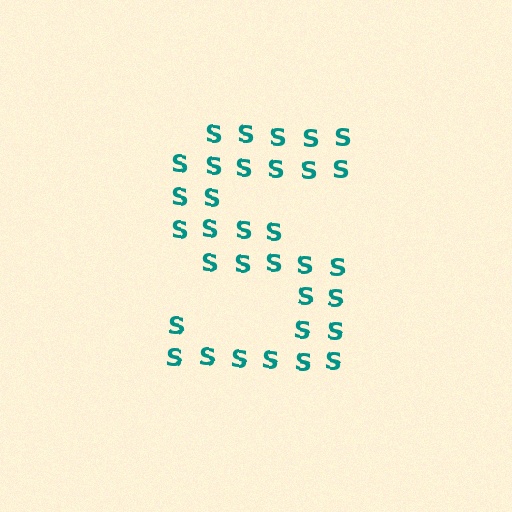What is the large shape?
The large shape is the letter S.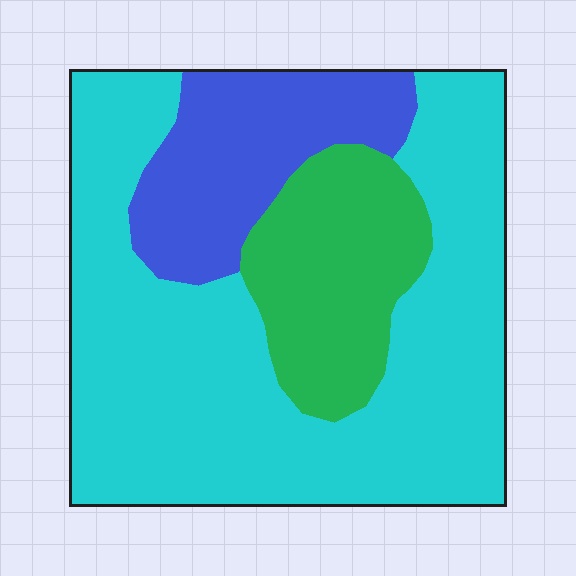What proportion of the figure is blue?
Blue takes up less than a quarter of the figure.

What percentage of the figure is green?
Green covers 19% of the figure.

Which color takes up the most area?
Cyan, at roughly 65%.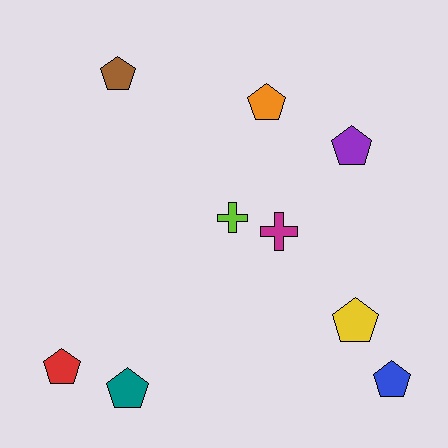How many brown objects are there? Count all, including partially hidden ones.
There is 1 brown object.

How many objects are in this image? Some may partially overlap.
There are 9 objects.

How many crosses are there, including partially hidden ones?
There are 2 crosses.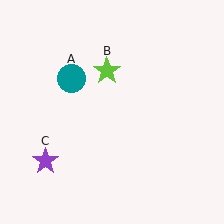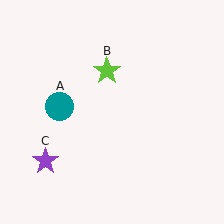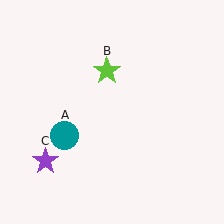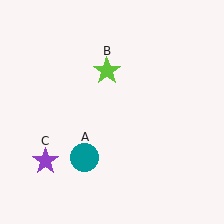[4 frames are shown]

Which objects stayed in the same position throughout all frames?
Lime star (object B) and purple star (object C) remained stationary.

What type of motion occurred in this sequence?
The teal circle (object A) rotated counterclockwise around the center of the scene.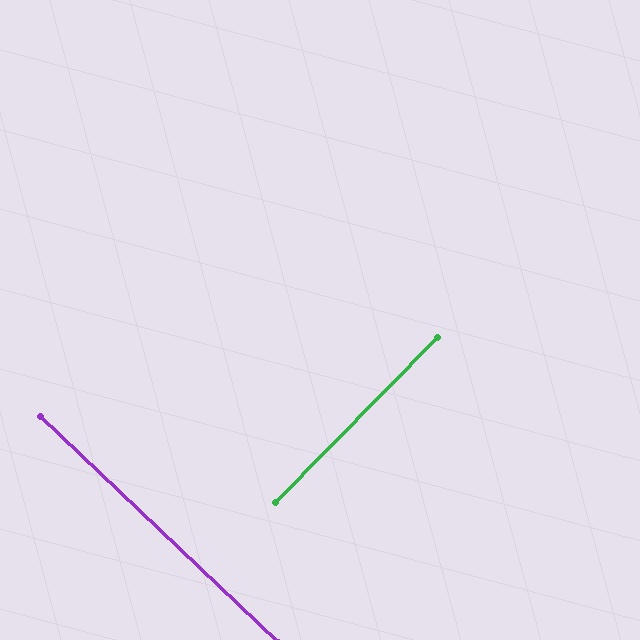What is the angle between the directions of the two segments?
Approximately 89 degrees.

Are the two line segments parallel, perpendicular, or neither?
Perpendicular — they meet at approximately 89°.